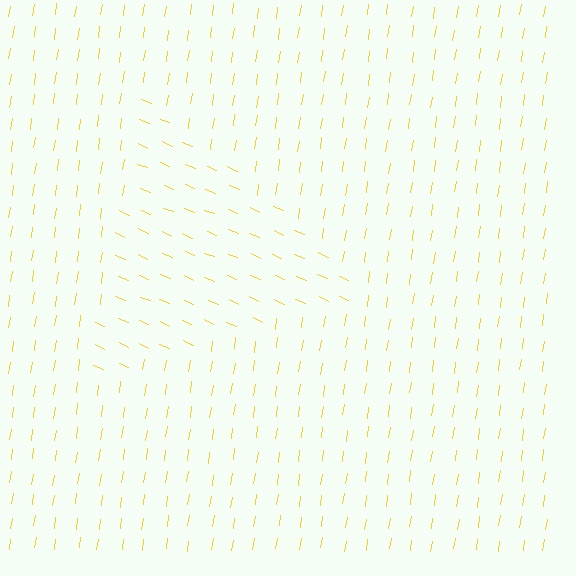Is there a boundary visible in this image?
Yes, there is a texture boundary formed by a change in line orientation.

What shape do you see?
I see a triangle.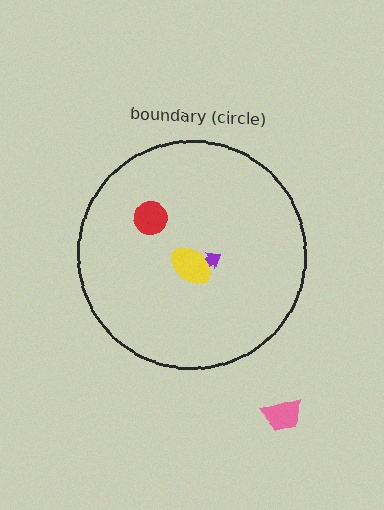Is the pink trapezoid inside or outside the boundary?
Outside.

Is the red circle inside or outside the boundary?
Inside.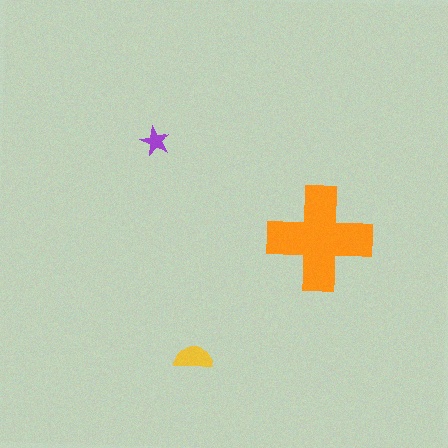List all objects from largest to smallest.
The orange cross, the yellow semicircle, the purple star.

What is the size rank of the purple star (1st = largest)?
3rd.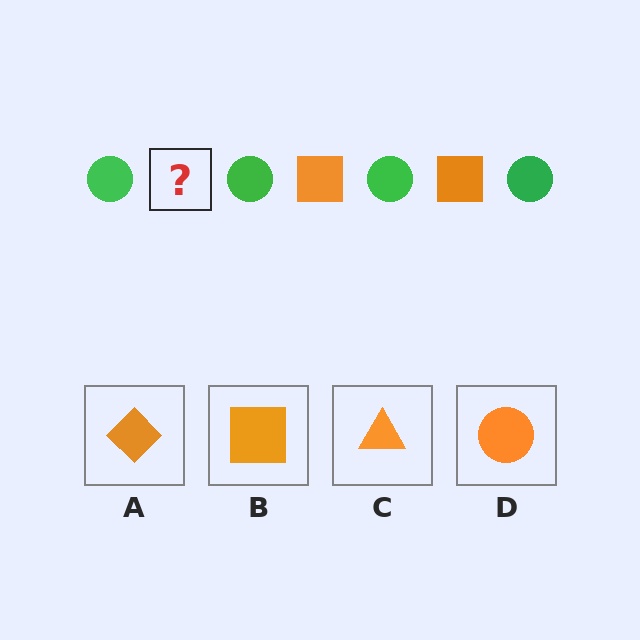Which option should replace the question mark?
Option B.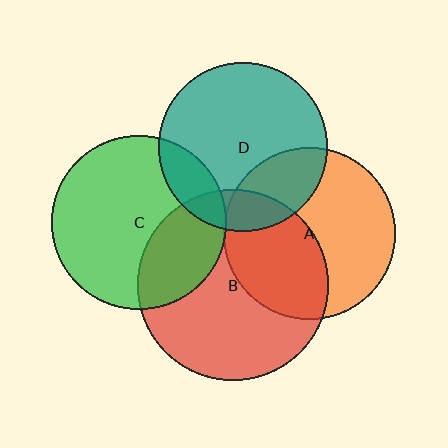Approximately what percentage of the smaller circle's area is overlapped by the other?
Approximately 25%.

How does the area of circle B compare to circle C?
Approximately 1.2 times.